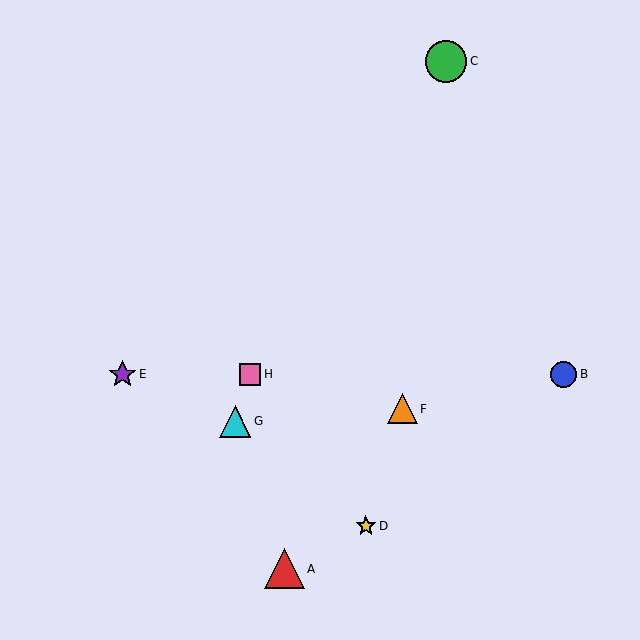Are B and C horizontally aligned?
No, B is at y≈374 and C is at y≈61.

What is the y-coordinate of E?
Object E is at y≈374.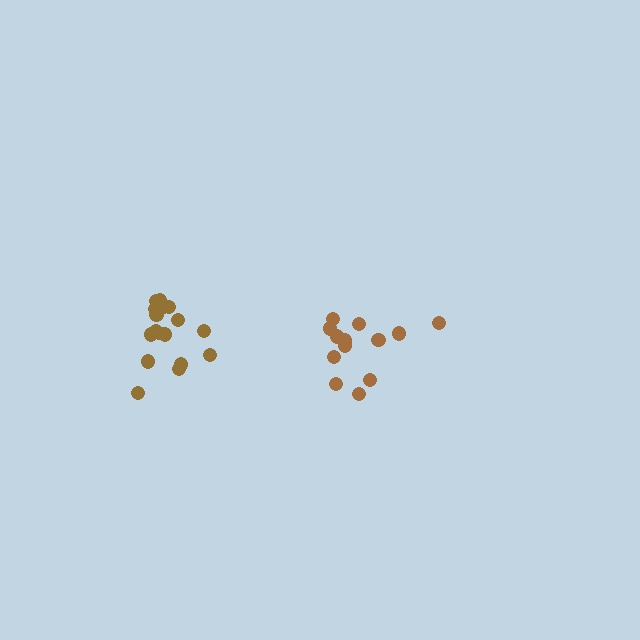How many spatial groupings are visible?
There are 2 spatial groupings.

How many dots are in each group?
Group 1: 14 dots, Group 2: 18 dots (32 total).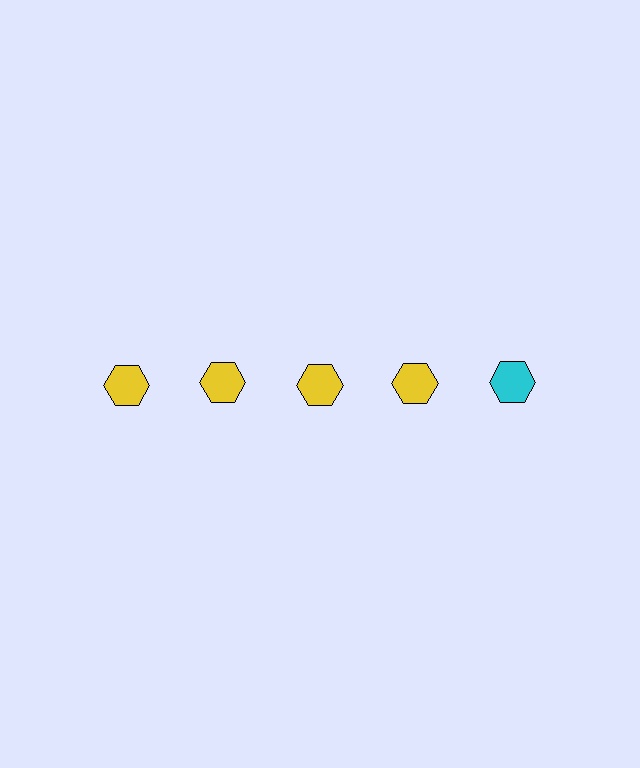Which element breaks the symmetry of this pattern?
The cyan hexagon in the top row, rightmost column breaks the symmetry. All other shapes are yellow hexagons.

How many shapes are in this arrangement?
There are 5 shapes arranged in a grid pattern.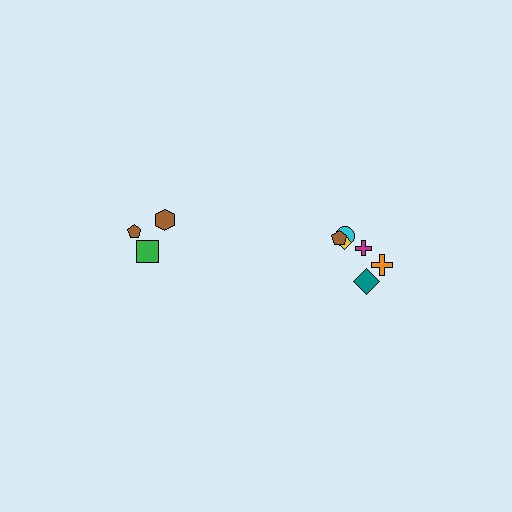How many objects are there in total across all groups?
There are 9 objects.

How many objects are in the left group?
There are 3 objects.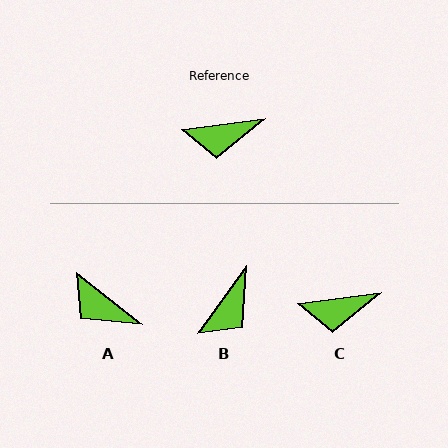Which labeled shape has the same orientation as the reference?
C.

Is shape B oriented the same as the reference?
No, it is off by about 47 degrees.